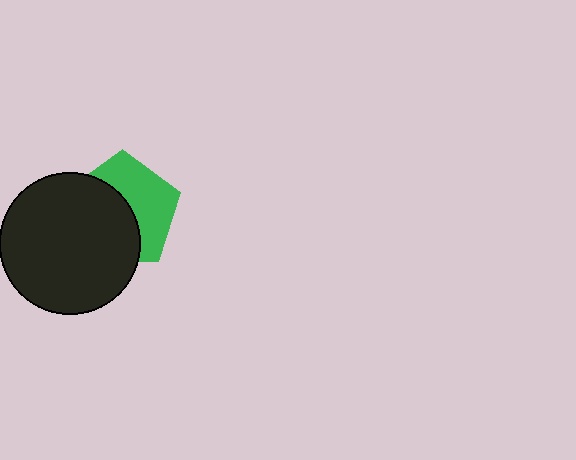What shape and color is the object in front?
The object in front is a black circle.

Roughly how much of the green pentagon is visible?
About half of it is visible (roughly 47%).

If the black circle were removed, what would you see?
You would see the complete green pentagon.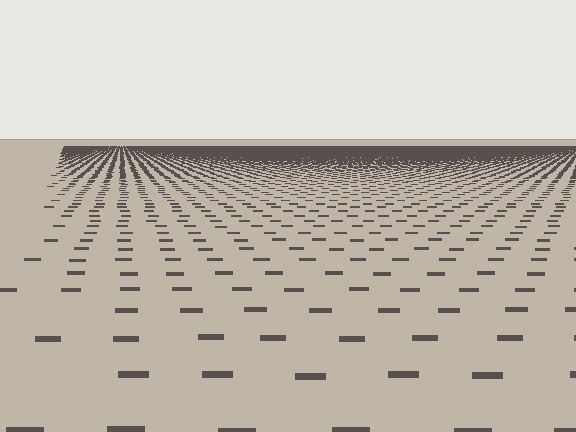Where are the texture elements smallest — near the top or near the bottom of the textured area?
Near the top.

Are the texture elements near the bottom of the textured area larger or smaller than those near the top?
Larger. Near the bottom, elements are closer to the viewer and appear at a bigger on-screen size.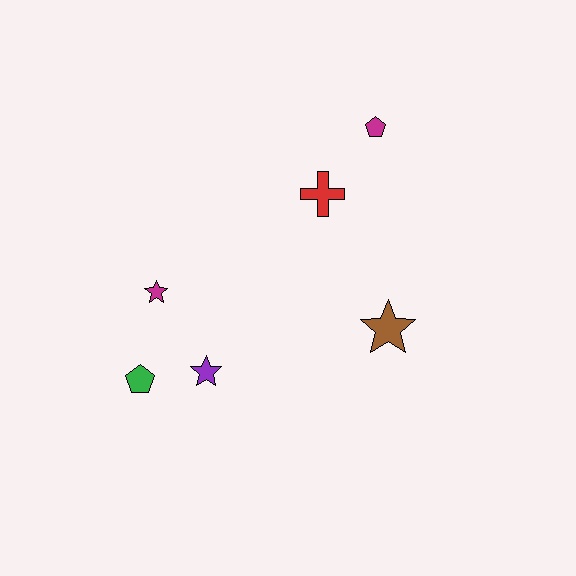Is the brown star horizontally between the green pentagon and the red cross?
No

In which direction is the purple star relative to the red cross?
The purple star is below the red cross.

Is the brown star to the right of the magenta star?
Yes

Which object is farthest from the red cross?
The green pentagon is farthest from the red cross.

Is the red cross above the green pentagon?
Yes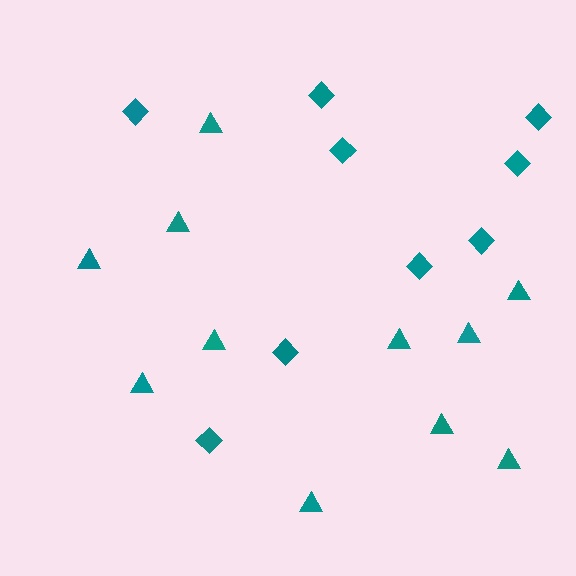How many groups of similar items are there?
There are 2 groups: one group of triangles (11) and one group of diamonds (9).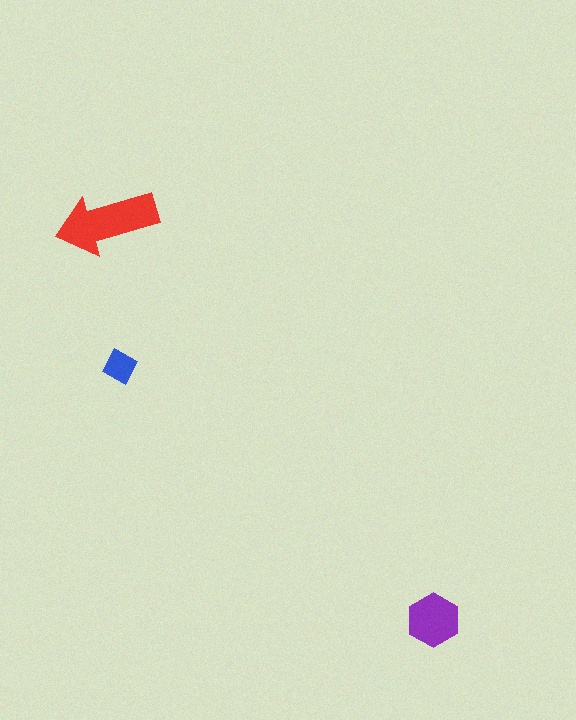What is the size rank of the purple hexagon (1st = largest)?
2nd.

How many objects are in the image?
There are 3 objects in the image.